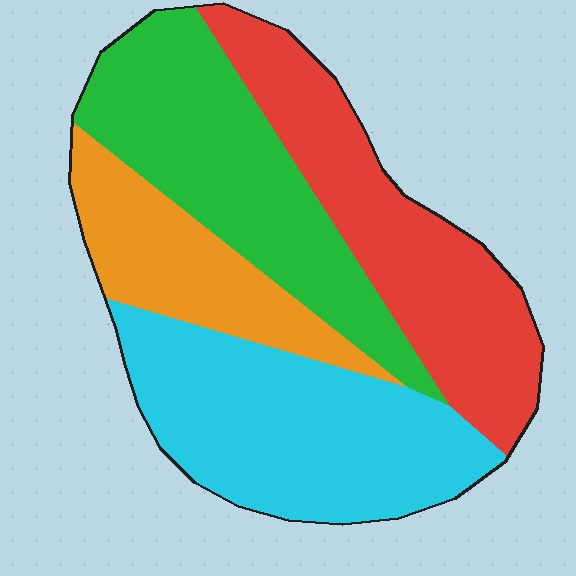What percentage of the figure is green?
Green covers 27% of the figure.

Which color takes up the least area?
Orange, at roughly 15%.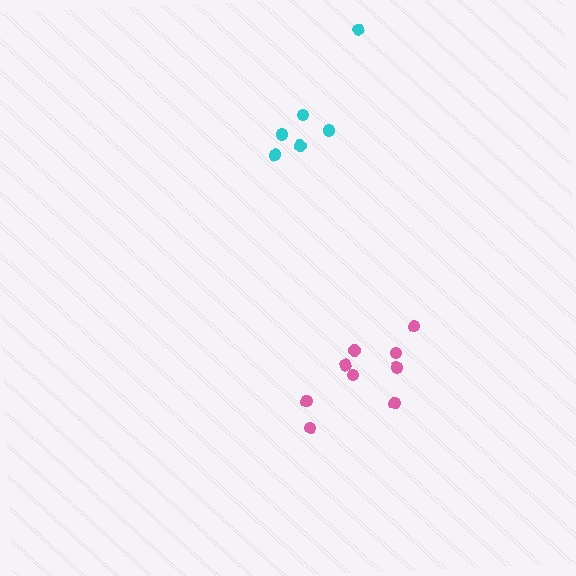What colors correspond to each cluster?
The clusters are colored: cyan, pink.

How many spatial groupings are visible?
There are 2 spatial groupings.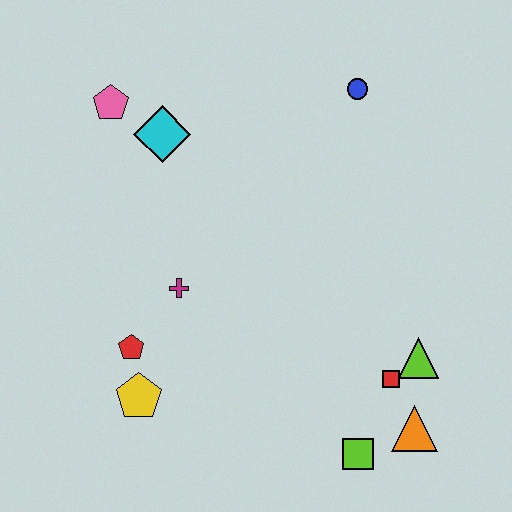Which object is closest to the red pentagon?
The yellow pentagon is closest to the red pentagon.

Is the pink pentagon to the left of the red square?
Yes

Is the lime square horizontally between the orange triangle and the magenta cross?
Yes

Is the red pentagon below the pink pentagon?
Yes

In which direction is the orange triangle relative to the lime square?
The orange triangle is to the right of the lime square.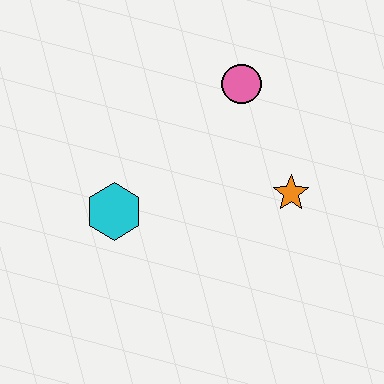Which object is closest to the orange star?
The pink circle is closest to the orange star.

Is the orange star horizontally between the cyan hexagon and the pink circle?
No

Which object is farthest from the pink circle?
The cyan hexagon is farthest from the pink circle.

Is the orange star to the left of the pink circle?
No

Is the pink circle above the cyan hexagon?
Yes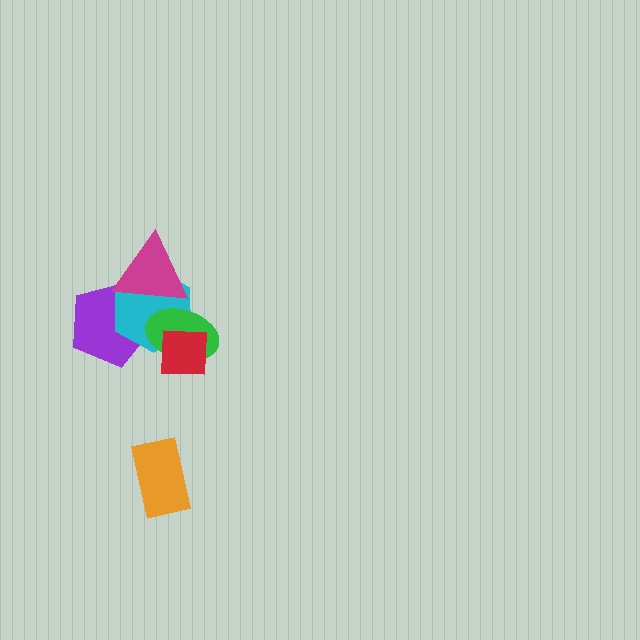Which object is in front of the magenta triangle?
The green ellipse is in front of the magenta triangle.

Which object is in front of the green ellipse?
The red square is in front of the green ellipse.